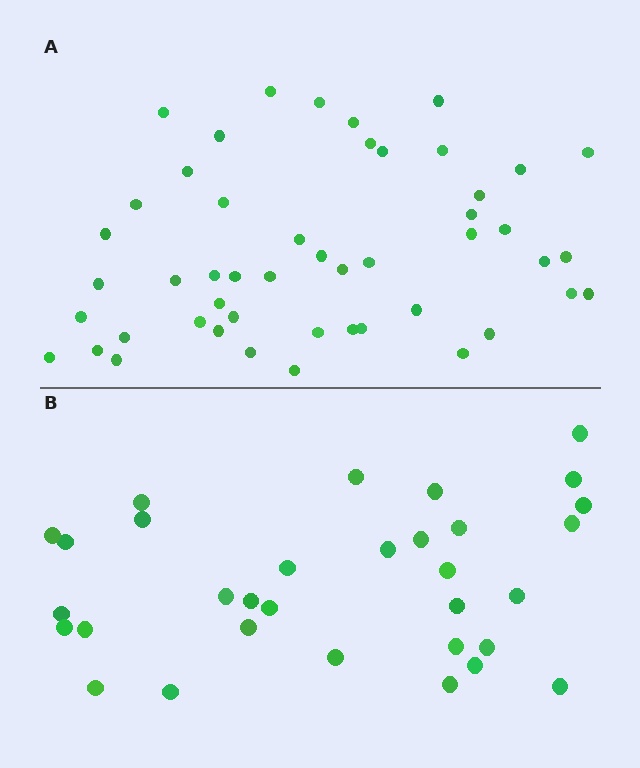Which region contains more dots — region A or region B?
Region A (the top region) has more dots.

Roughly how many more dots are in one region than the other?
Region A has approximately 15 more dots than region B.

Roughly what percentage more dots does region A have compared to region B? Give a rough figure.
About 55% more.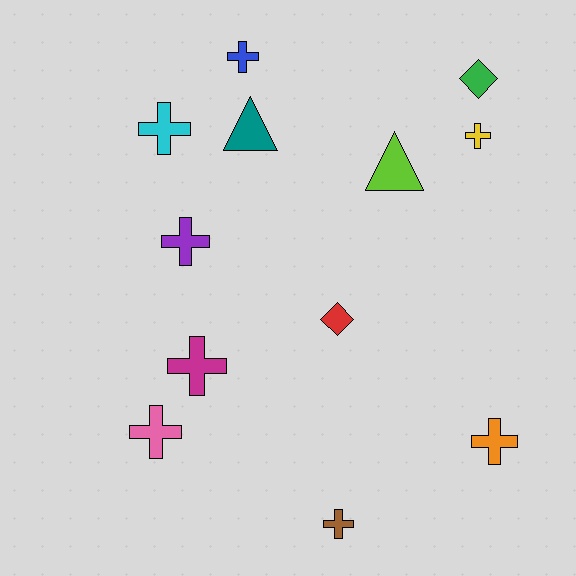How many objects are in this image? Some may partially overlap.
There are 12 objects.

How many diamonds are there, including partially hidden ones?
There are 2 diamonds.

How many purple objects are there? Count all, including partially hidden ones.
There is 1 purple object.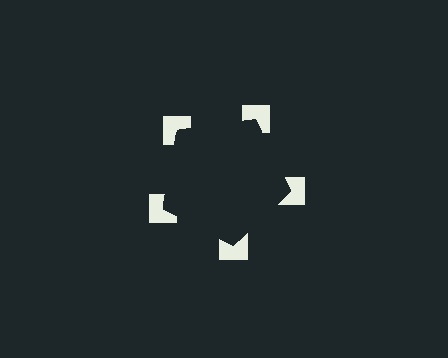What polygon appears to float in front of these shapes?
An illusory pentagon — its edges are inferred from the aligned wedge cuts in the notched squares, not physically drawn.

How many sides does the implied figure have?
5 sides.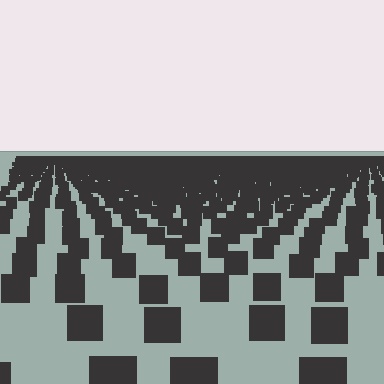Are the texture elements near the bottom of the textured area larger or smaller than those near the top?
Larger. Near the bottom, elements are closer to the viewer and appear at a bigger on-screen size.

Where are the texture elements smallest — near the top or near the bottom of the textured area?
Near the top.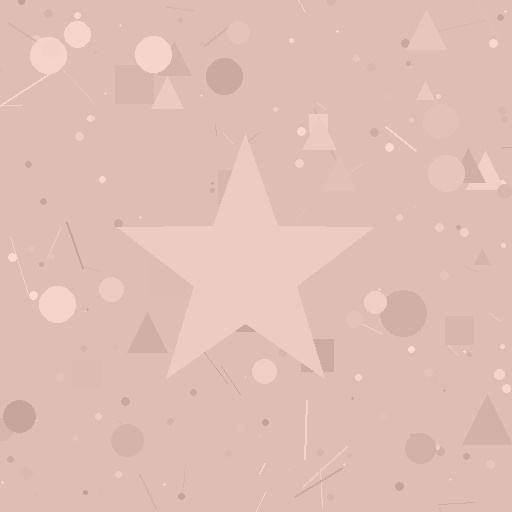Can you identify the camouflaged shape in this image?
The camouflaged shape is a star.